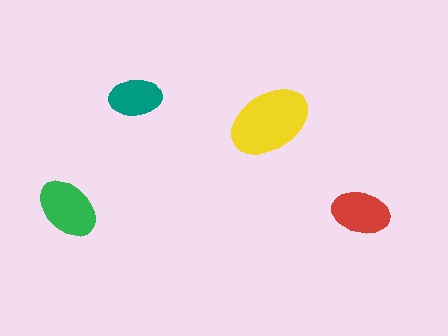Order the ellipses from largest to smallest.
the yellow one, the green one, the red one, the teal one.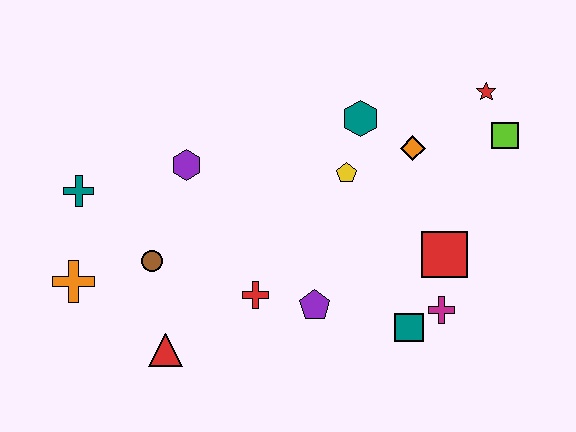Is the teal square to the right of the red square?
No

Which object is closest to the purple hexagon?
The brown circle is closest to the purple hexagon.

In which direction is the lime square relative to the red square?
The lime square is above the red square.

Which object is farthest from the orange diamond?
The orange cross is farthest from the orange diamond.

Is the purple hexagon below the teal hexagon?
Yes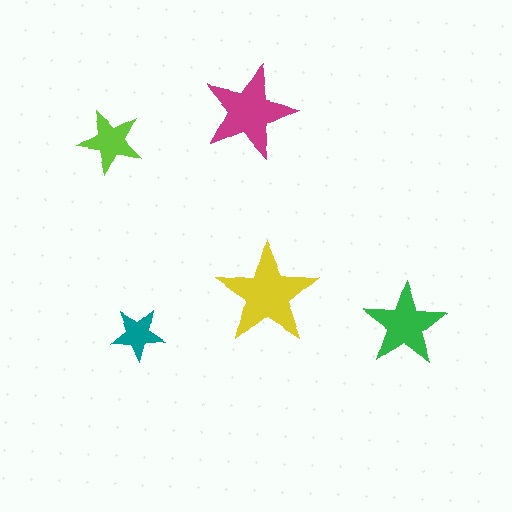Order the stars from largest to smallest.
the yellow one, the magenta one, the green one, the lime one, the teal one.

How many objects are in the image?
There are 5 objects in the image.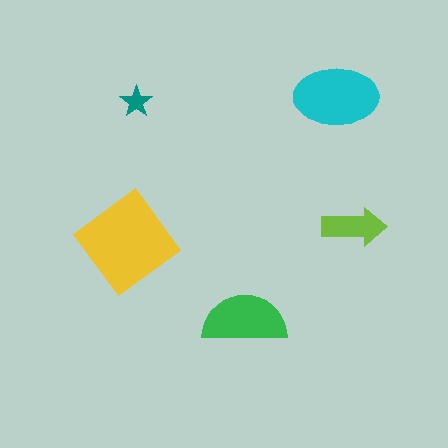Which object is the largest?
The yellow diamond.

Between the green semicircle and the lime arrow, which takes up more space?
The green semicircle.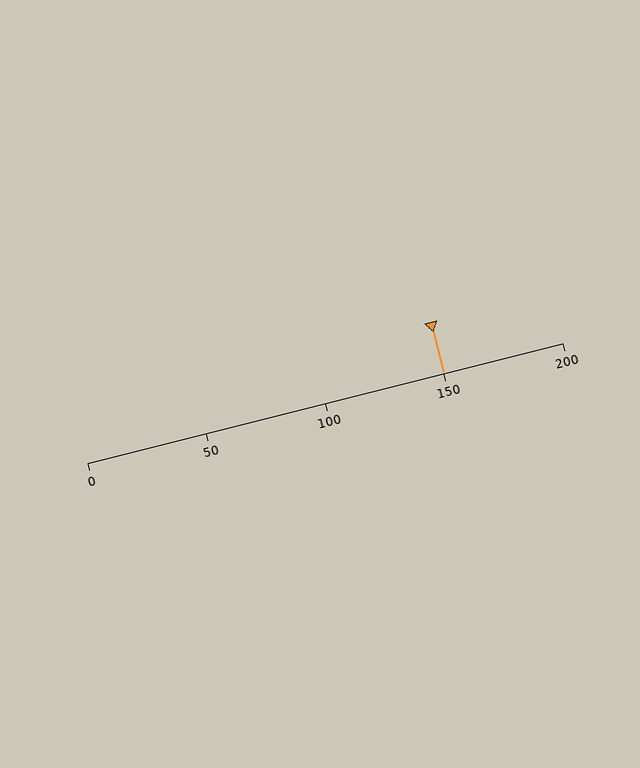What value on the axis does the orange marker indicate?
The marker indicates approximately 150.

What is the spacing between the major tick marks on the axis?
The major ticks are spaced 50 apart.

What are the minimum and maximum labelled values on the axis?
The axis runs from 0 to 200.